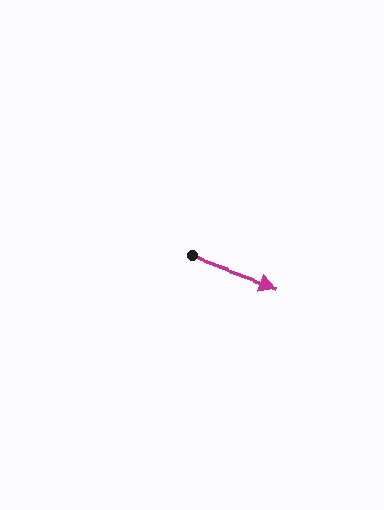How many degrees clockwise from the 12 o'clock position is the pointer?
Approximately 110 degrees.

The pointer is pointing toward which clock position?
Roughly 4 o'clock.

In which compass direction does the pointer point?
East.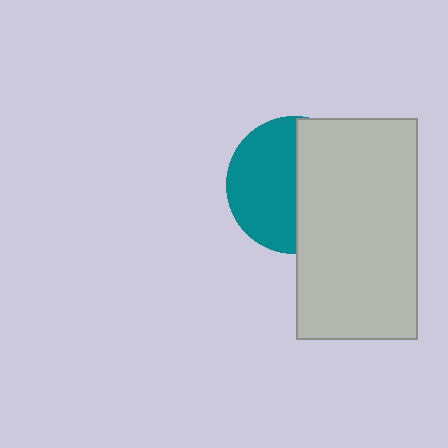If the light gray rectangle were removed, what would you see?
You would see the complete teal circle.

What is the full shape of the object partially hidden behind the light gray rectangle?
The partially hidden object is a teal circle.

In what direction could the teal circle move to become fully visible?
The teal circle could move left. That would shift it out from behind the light gray rectangle entirely.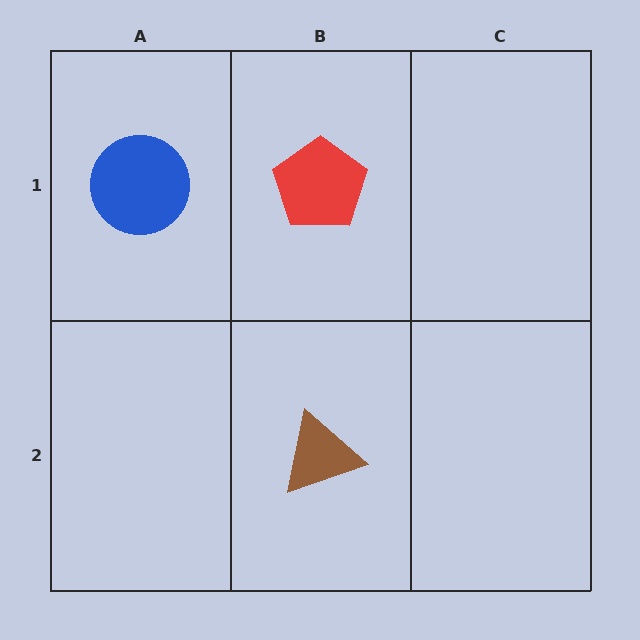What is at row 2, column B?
A brown triangle.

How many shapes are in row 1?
2 shapes.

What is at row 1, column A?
A blue circle.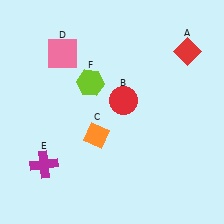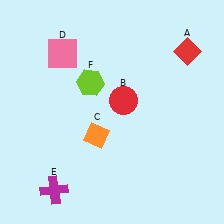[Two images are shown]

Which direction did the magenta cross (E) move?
The magenta cross (E) moved down.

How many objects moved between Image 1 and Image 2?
1 object moved between the two images.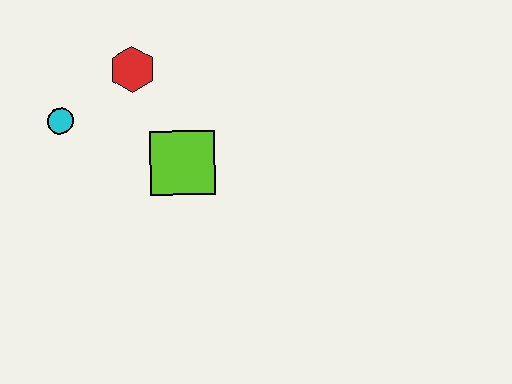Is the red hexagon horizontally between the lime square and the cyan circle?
Yes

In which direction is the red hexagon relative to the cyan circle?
The red hexagon is to the right of the cyan circle.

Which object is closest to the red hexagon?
The cyan circle is closest to the red hexagon.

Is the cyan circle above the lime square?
Yes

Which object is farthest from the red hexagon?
The lime square is farthest from the red hexagon.